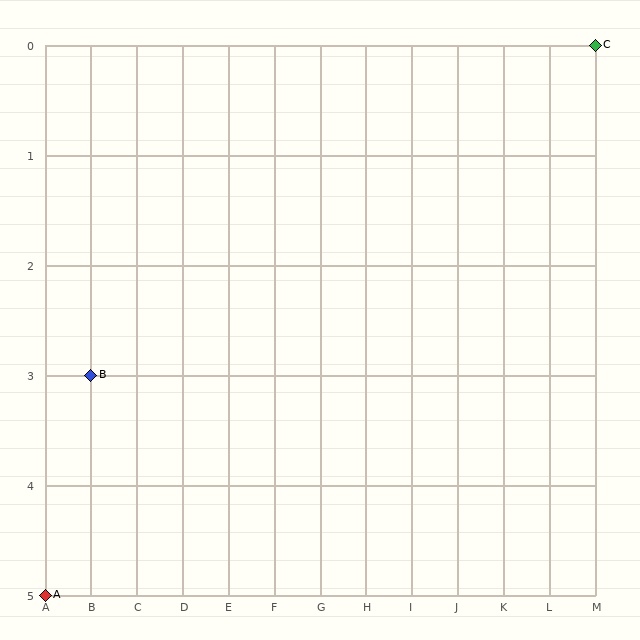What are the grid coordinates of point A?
Point A is at grid coordinates (A, 5).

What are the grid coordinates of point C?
Point C is at grid coordinates (M, 0).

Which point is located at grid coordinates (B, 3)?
Point B is at (B, 3).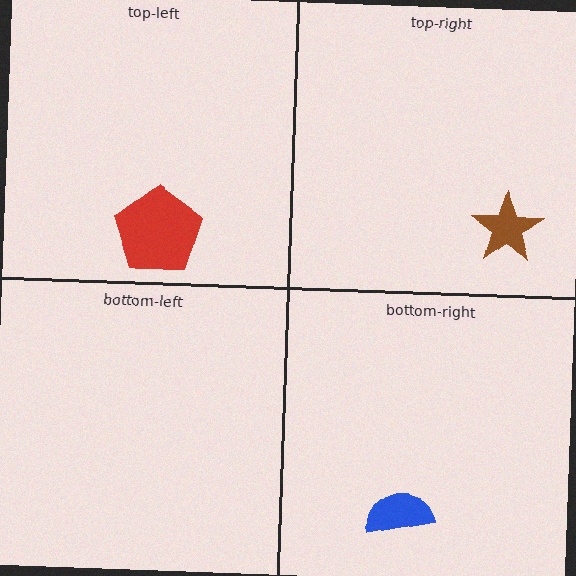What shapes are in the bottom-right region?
The blue semicircle.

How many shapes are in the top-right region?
1.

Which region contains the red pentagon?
The top-left region.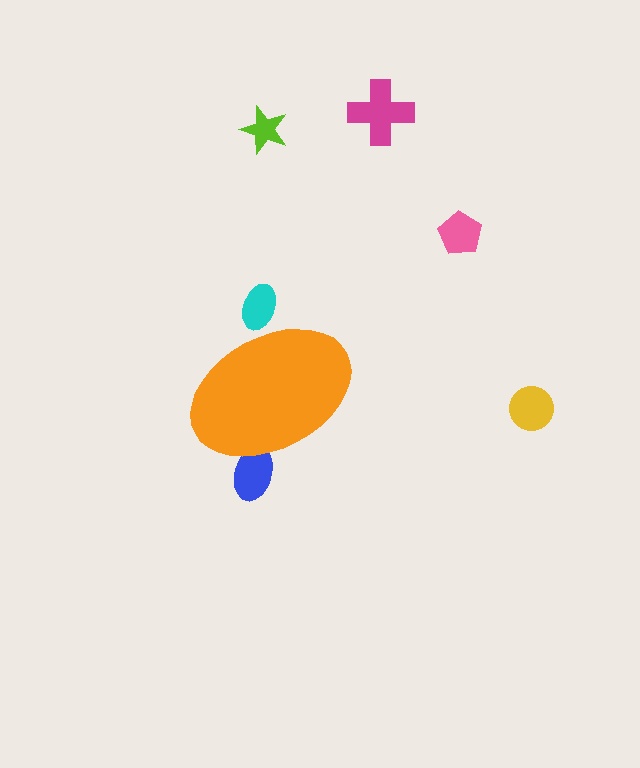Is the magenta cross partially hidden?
No, the magenta cross is fully visible.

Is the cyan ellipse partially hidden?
Yes, the cyan ellipse is partially hidden behind the orange ellipse.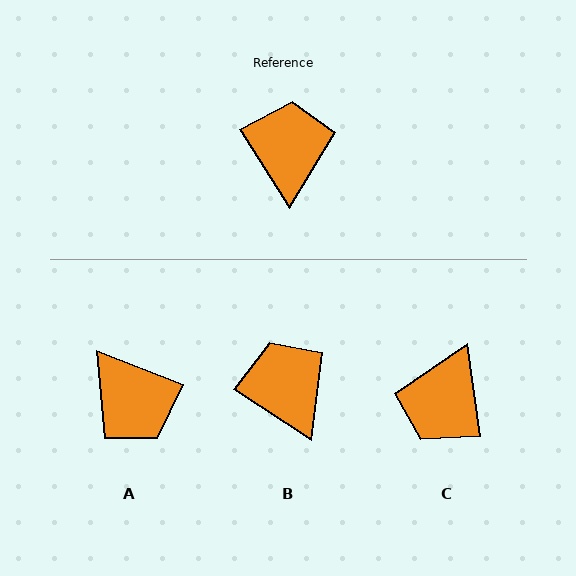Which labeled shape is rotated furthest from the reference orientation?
C, about 156 degrees away.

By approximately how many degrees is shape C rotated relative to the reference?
Approximately 156 degrees counter-clockwise.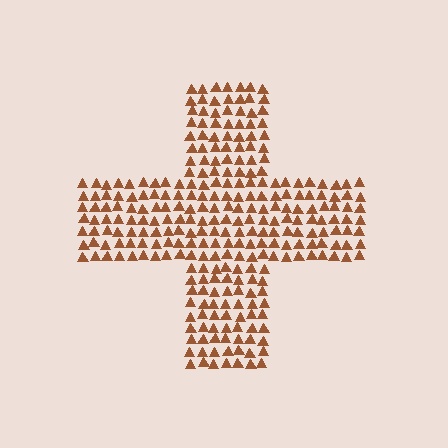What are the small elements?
The small elements are triangles.